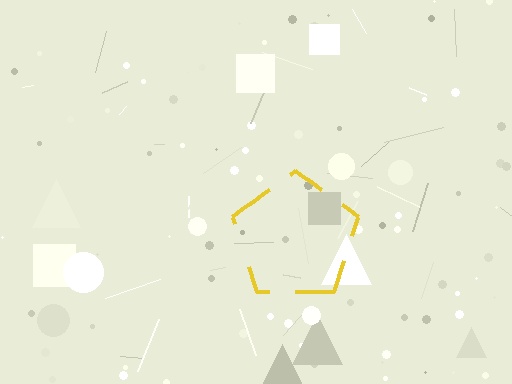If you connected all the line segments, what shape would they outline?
They would outline a pentagon.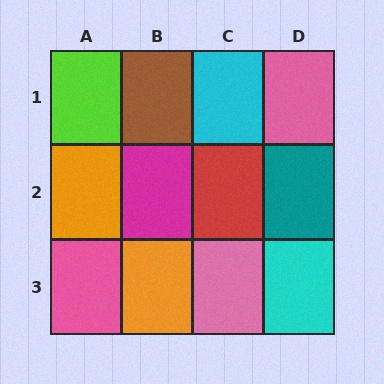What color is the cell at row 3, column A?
Pink.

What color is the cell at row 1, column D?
Pink.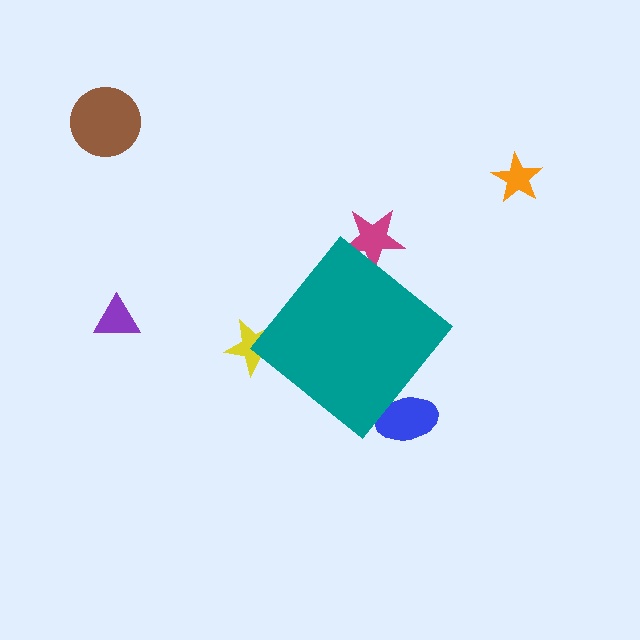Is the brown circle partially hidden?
No, the brown circle is fully visible.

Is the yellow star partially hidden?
Yes, the yellow star is partially hidden behind the teal diamond.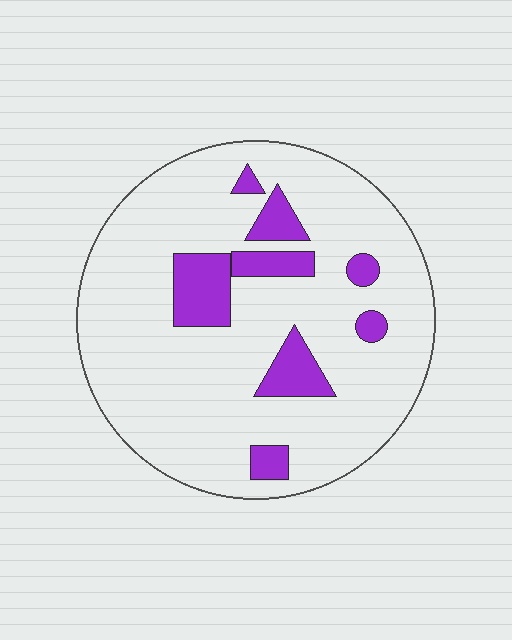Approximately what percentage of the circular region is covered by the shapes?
Approximately 15%.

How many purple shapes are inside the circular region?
8.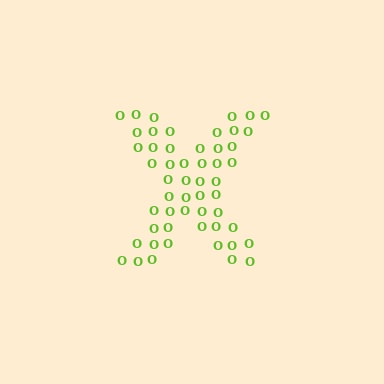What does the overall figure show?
The overall figure shows the letter X.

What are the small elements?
The small elements are letter O's.